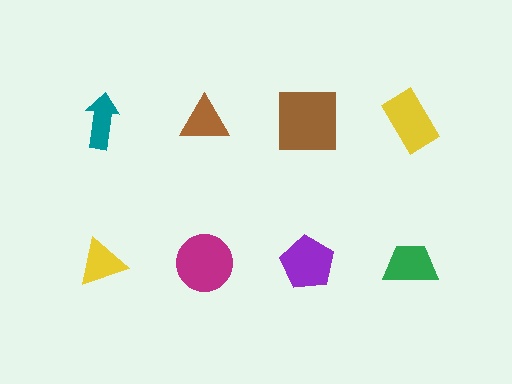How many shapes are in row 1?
4 shapes.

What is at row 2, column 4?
A green trapezoid.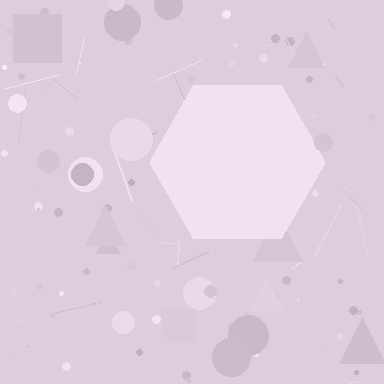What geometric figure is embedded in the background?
A hexagon is embedded in the background.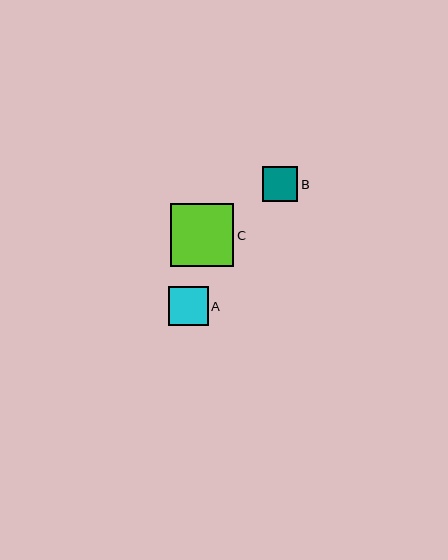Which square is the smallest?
Square B is the smallest with a size of approximately 35 pixels.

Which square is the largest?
Square C is the largest with a size of approximately 64 pixels.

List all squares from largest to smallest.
From largest to smallest: C, A, B.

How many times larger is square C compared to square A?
Square C is approximately 1.6 times the size of square A.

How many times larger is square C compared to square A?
Square C is approximately 1.6 times the size of square A.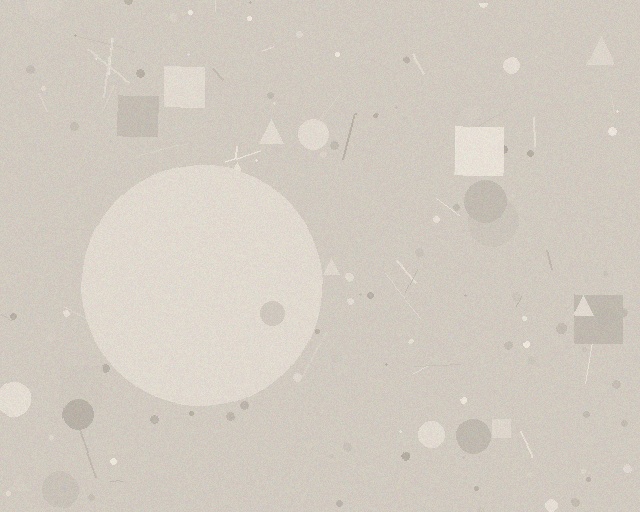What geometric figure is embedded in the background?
A circle is embedded in the background.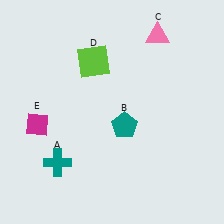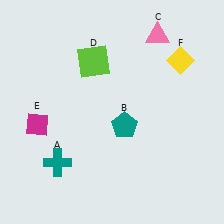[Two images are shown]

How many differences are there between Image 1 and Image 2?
There is 1 difference between the two images.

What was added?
A yellow diamond (F) was added in Image 2.